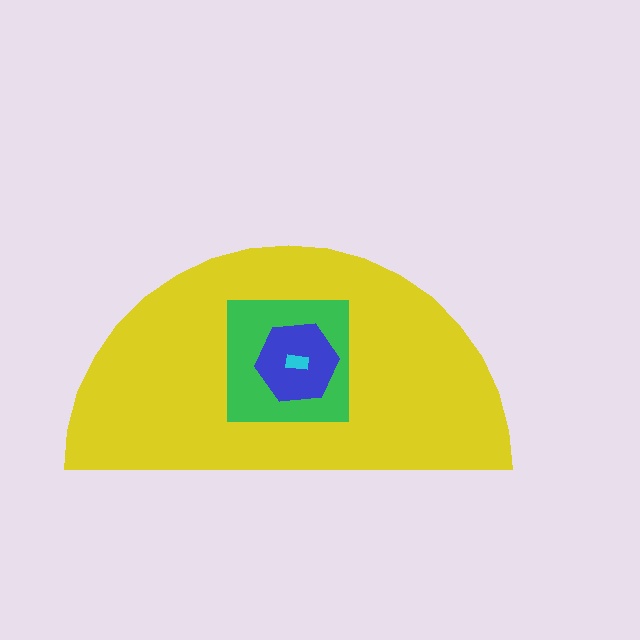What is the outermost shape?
The yellow semicircle.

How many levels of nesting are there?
4.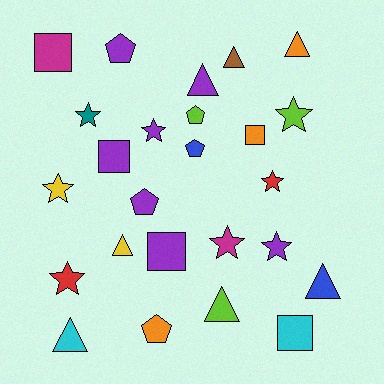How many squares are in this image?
There are 5 squares.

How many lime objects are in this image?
There are 3 lime objects.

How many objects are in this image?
There are 25 objects.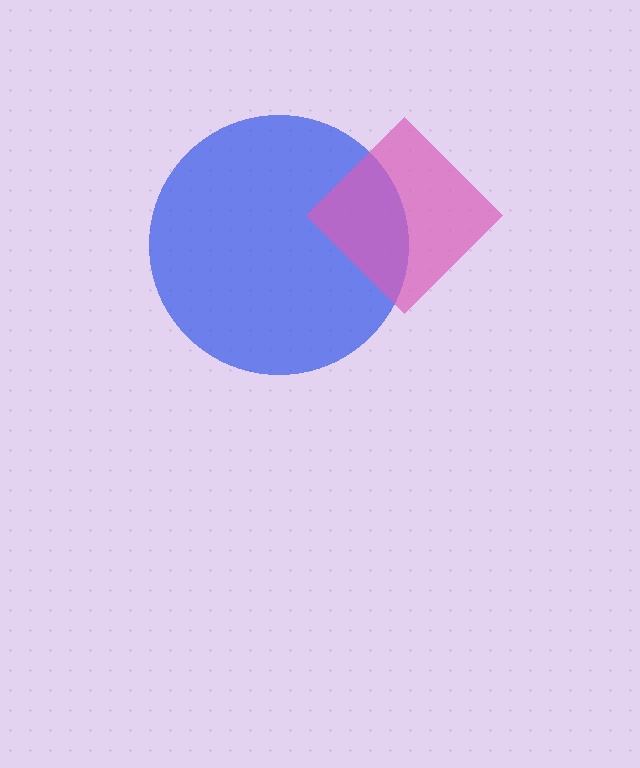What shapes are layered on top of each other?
The layered shapes are: a blue circle, a pink diamond.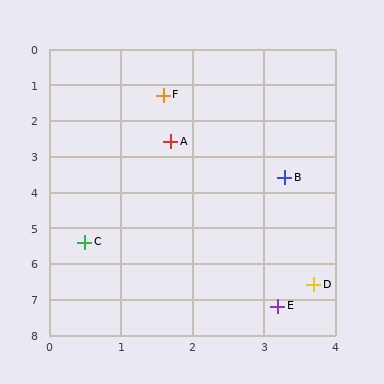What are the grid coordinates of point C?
Point C is at approximately (0.5, 5.4).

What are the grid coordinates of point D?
Point D is at approximately (3.7, 6.6).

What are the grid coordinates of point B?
Point B is at approximately (3.3, 3.6).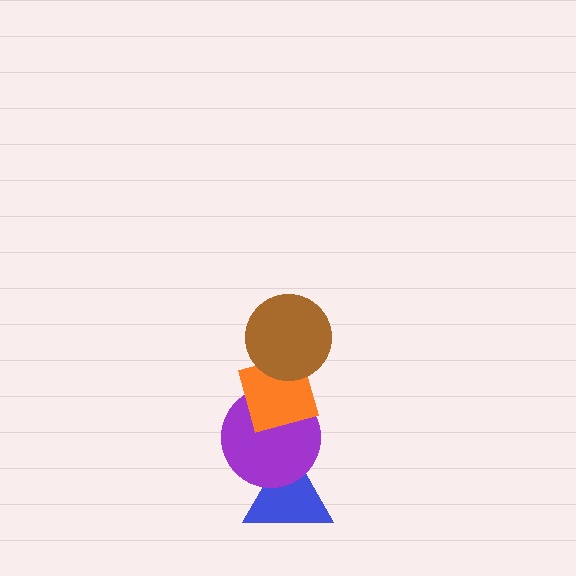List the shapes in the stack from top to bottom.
From top to bottom: the brown circle, the orange diamond, the purple circle, the blue triangle.